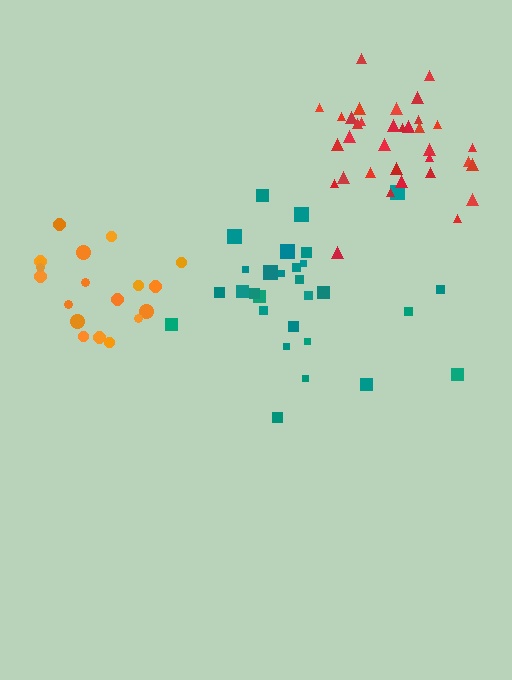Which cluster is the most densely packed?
Red.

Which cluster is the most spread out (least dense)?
Orange.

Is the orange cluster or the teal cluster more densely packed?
Teal.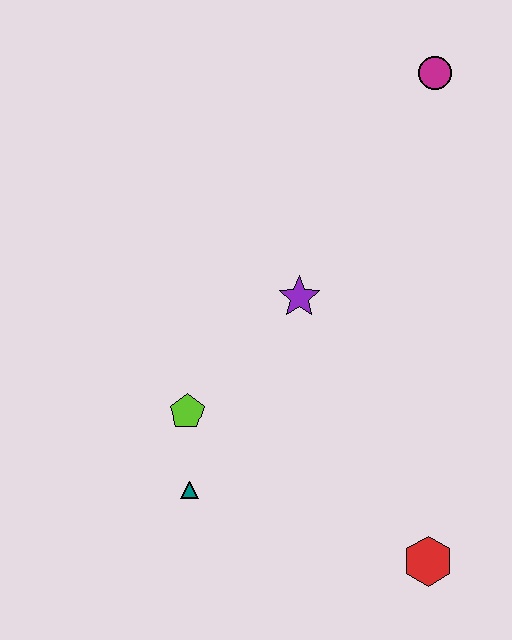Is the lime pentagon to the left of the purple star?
Yes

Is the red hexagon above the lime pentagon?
No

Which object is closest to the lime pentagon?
The teal triangle is closest to the lime pentagon.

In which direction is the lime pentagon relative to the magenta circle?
The lime pentagon is below the magenta circle.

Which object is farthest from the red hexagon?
The magenta circle is farthest from the red hexagon.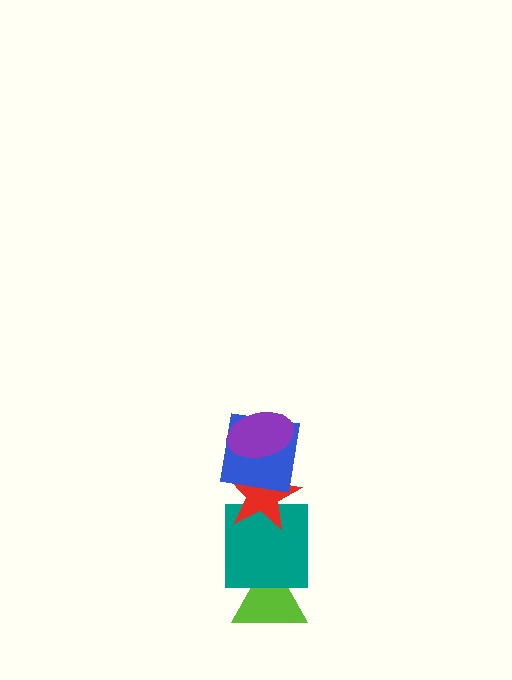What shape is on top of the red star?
The blue square is on top of the red star.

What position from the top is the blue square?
The blue square is 2nd from the top.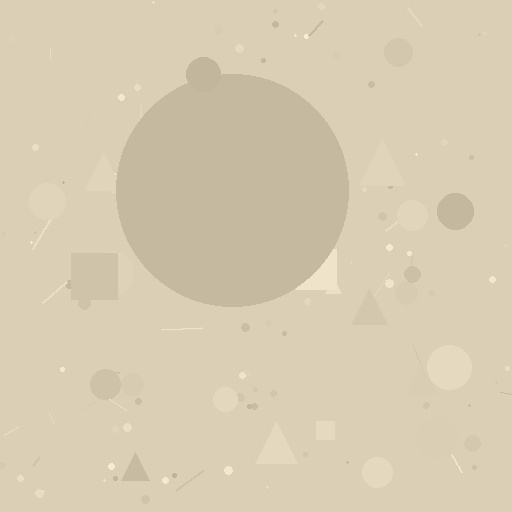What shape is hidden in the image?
A circle is hidden in the image.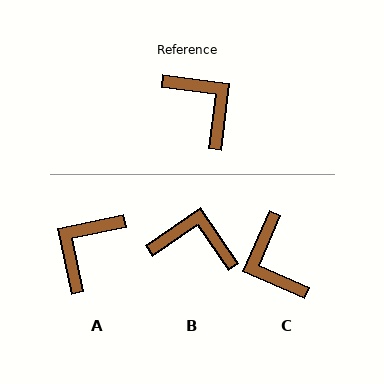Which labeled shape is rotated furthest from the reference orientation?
C, about 164 degrees away.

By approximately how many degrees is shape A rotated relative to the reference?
Approximately 109 degrees counter-clockwise.